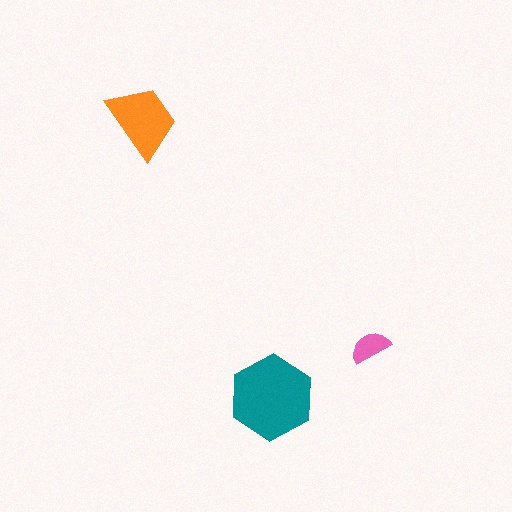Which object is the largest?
The teal hexagon.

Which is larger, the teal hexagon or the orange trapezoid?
The teal hexagon.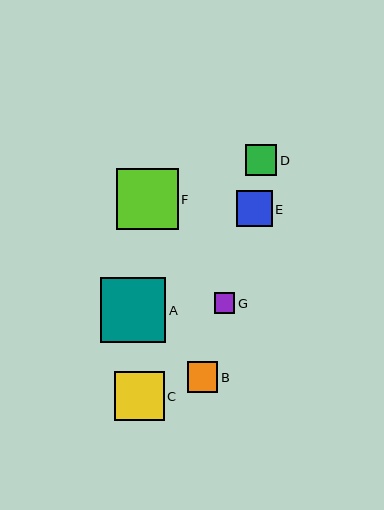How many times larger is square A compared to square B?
Square A is approximately 2.2 times the size of square B.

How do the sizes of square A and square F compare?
Square A and square F are approximately the same size.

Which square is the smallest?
Square G is the smallest with a size of approximately 21 pixels.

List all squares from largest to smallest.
From largest to smallest: A, F, C, E, D, B, G.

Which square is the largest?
Square A is the largest with a size of approximately 65 pixels.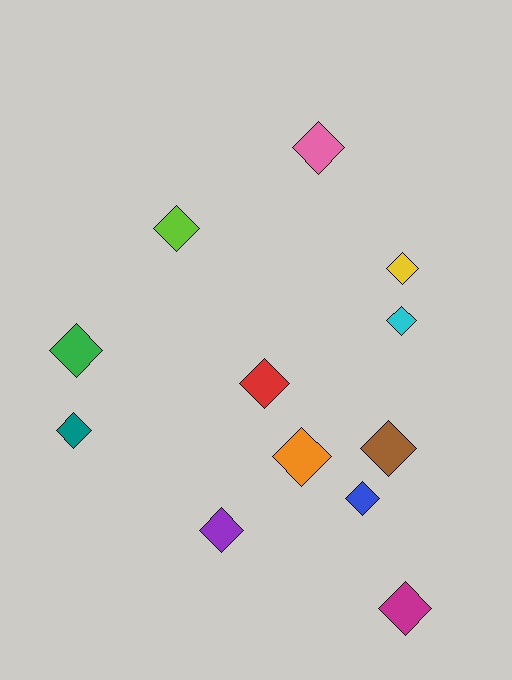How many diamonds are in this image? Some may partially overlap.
There are 12 diamonds.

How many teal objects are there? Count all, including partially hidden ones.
There is 1 teal object.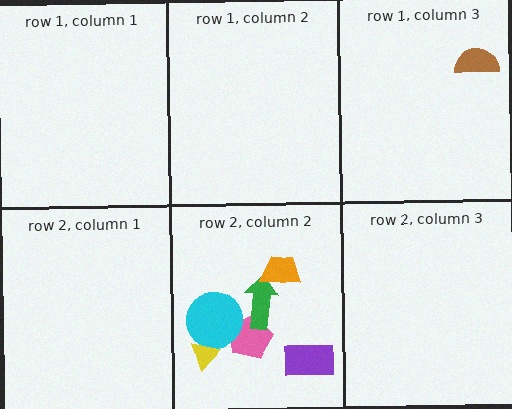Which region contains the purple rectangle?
The row 2, column 2 region.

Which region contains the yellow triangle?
The row 2, column 2 region.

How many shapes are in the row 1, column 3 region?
1.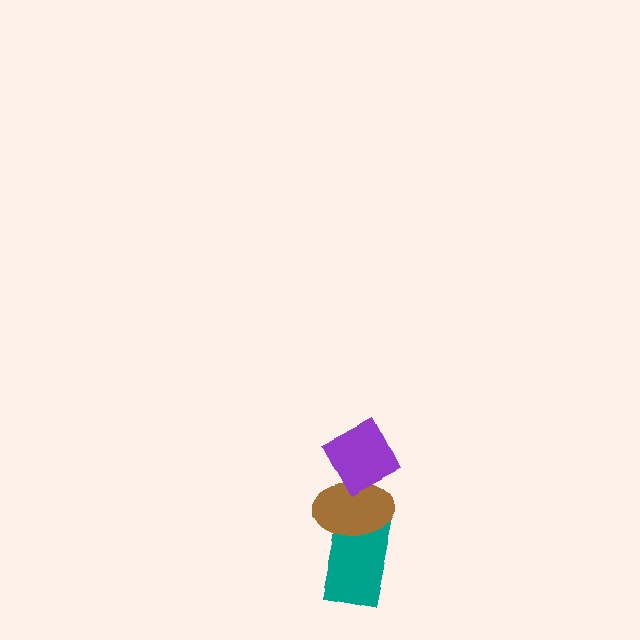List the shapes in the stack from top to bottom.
From top to bottom: the purple diamond, the brown ellipse, the teal rectangle.